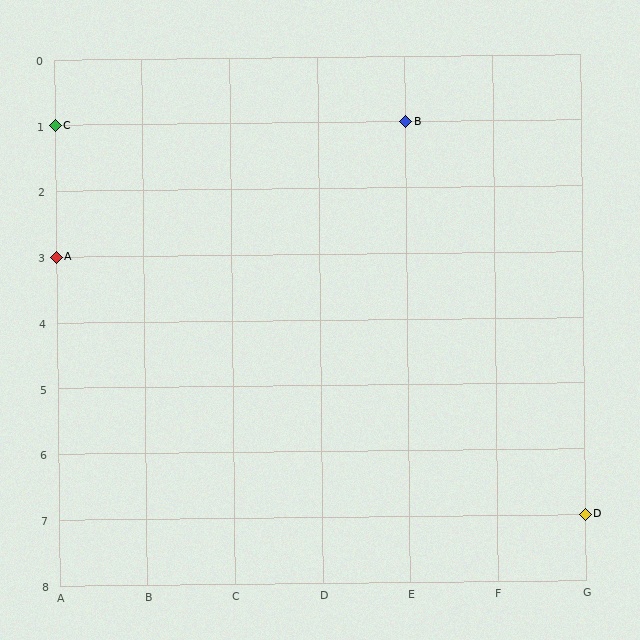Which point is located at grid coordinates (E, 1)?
Point B is at (E, 1).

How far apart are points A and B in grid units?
Points A and B are 4 columns and 2 rows apart (about 4.5 grid units diagonally).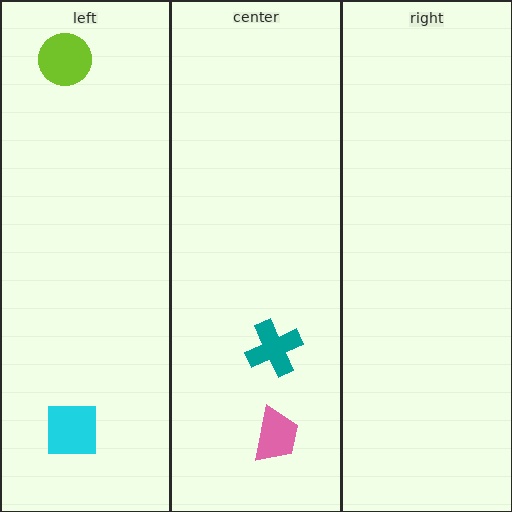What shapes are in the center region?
The teal cross, the pink trapezoid.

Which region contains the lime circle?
The left region.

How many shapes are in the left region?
2.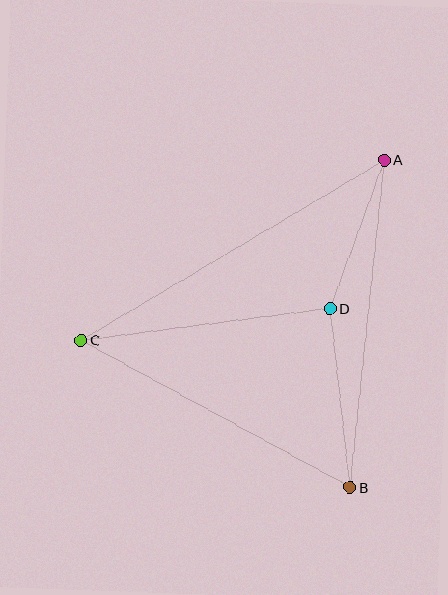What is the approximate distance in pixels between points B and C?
The distance between B and C is approximately 306 pixels.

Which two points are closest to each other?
Points A and D are closest to each other.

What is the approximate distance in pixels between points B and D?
The distance between B and D is approximately 180 pixels.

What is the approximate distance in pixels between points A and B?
The distance between A and B is approximately 329 pixels.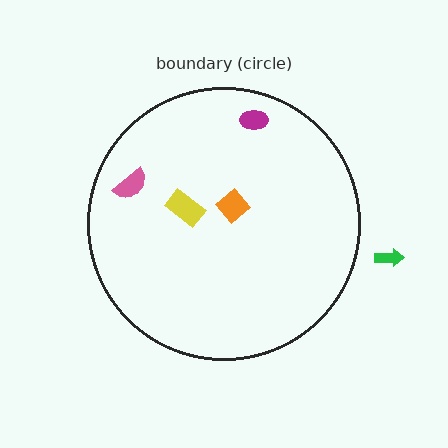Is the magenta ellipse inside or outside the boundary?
Inside.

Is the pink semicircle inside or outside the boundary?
Inside.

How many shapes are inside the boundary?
4 inside, 1 outside.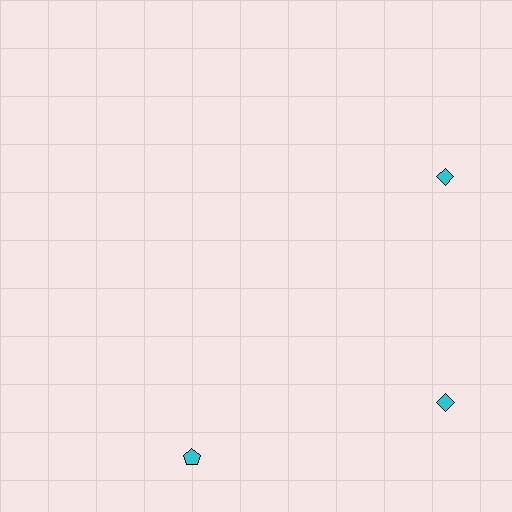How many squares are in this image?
There are no squares.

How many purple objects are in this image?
There are no purple objects.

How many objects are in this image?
There are 3 objects.